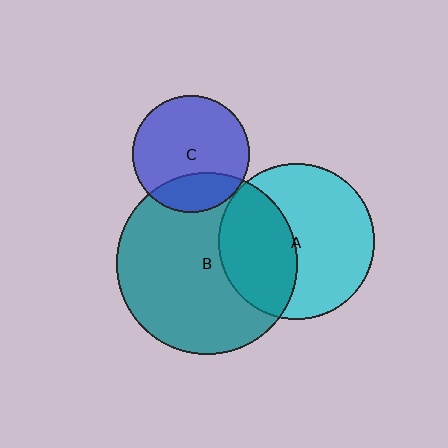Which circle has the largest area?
Circle B (teal).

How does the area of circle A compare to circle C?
Approximately 1.8 times.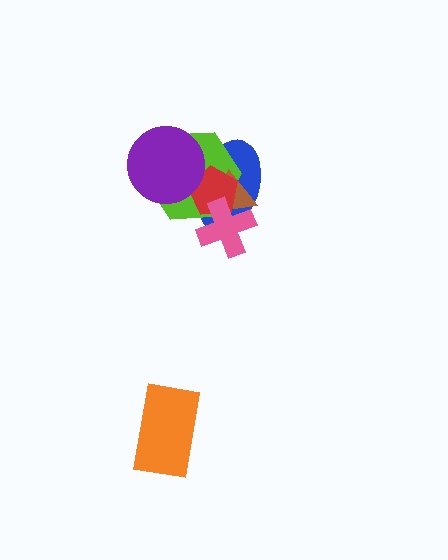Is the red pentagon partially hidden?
Yes, it is partially covered by another shape.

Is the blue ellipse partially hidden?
Yes, it is partially covered by another shape.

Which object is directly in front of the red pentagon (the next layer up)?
The purple circle is directly in front of the red pentagon.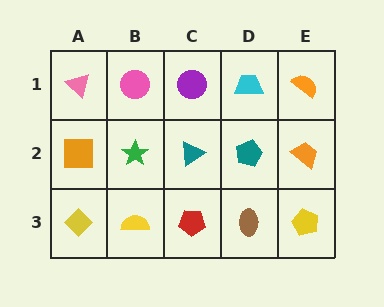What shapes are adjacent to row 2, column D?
A cyan trapezoid (row 1, column D), a brown ellipse (row 3, column D), a teal triangle (row 2, column C), an orange trapezoid (row 2, column E).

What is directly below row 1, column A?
An orange square.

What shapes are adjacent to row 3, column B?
A green star (row 2, column B), a yellow diamond (row 3, column A), a red pentagon (row 3, column C).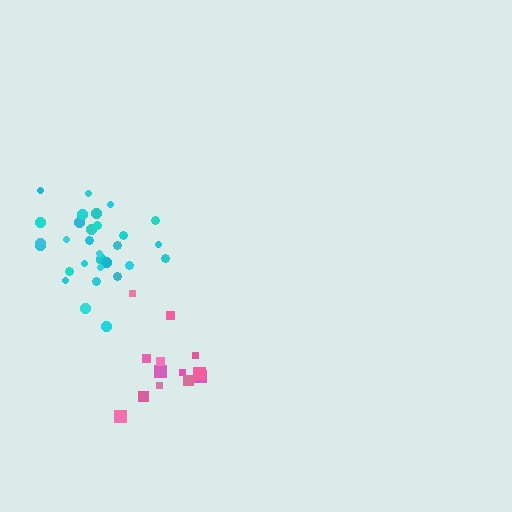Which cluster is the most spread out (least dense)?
Pink.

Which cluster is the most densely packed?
Cyan.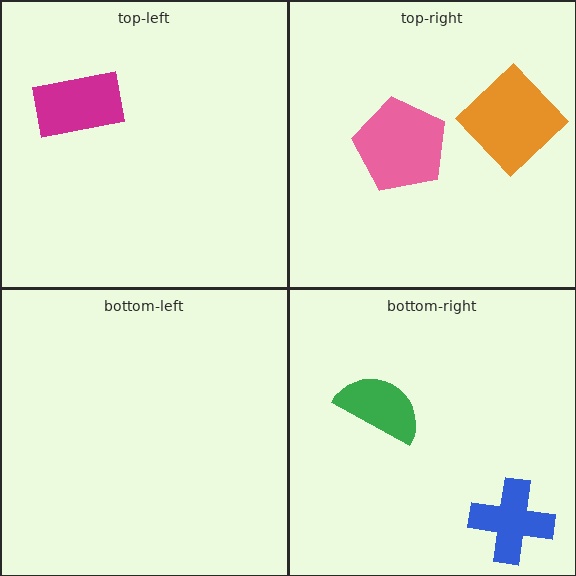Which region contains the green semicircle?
The bottom-right region.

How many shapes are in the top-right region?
2.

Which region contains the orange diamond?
The top-right region.